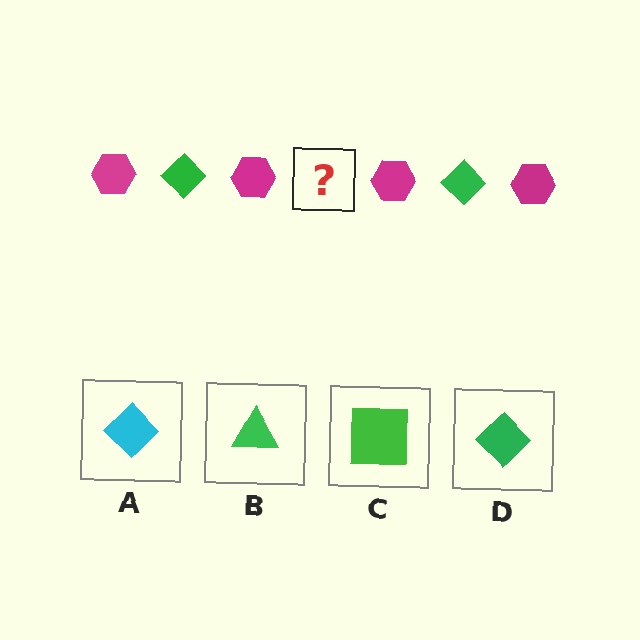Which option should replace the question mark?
Option D.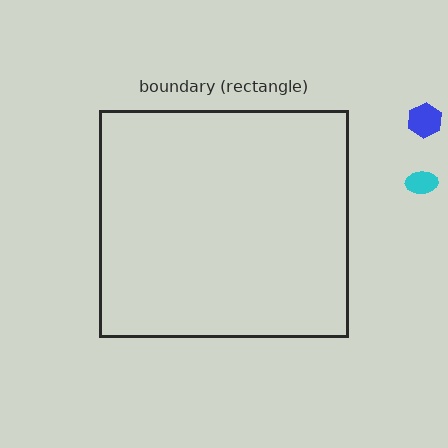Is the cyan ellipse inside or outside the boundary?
Outside.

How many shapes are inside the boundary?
0 inside, 2 outside.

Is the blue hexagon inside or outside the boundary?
Outside.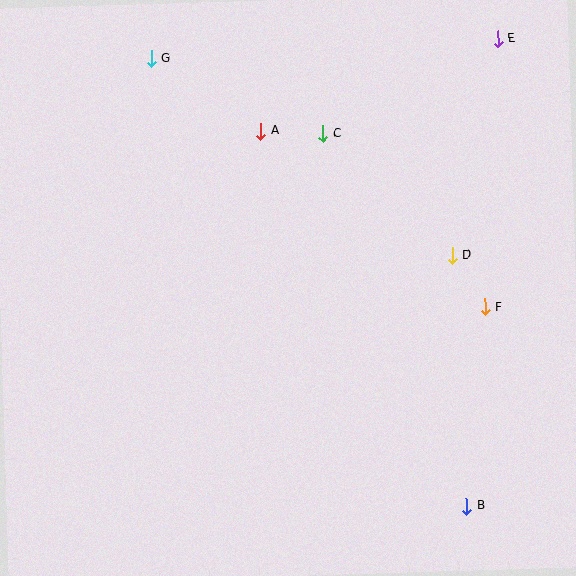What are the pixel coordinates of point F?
Point F is at (485, 307).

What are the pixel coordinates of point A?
Point A is at (261, 131).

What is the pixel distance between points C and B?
The distance between C and B is 399 pixels.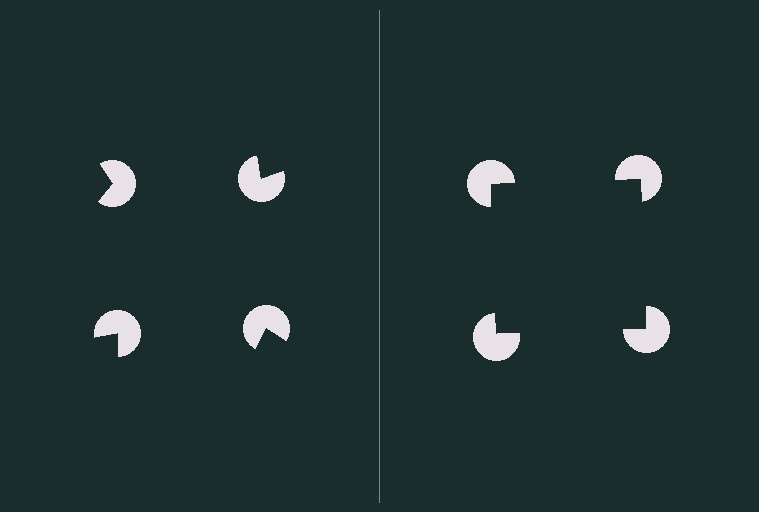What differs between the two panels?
The pac-man discs are positioned identically on both sides; only the wedge orientations differ. On the right they align to a square; on the left they are misaligned.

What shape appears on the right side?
An illusory square.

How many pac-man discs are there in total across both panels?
8 — 4 on each side.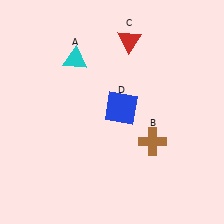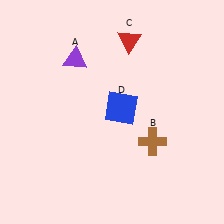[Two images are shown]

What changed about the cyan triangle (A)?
In Image 1, A is cyan. In Image 2, it changed to purple.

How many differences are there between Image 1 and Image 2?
There is 1 difference between the two images.